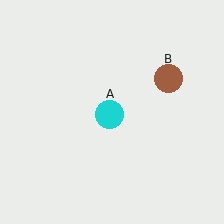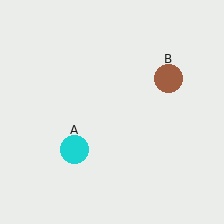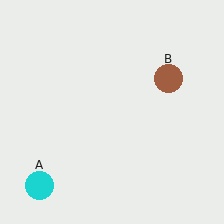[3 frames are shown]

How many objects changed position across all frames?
1 object changed position: cyan circle (object A).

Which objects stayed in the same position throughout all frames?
Brown circle (object B) remained stationary.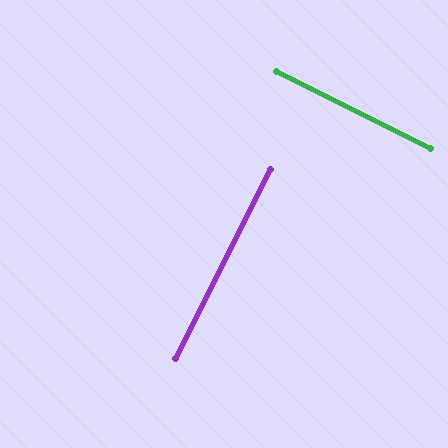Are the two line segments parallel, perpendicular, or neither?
Perpendicular — they meet at approximately 90°.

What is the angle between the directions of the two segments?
Approximately 90 degrees.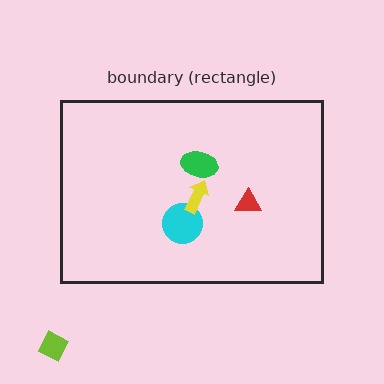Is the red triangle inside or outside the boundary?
Inside.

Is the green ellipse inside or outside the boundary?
Inside.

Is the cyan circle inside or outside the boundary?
Inside.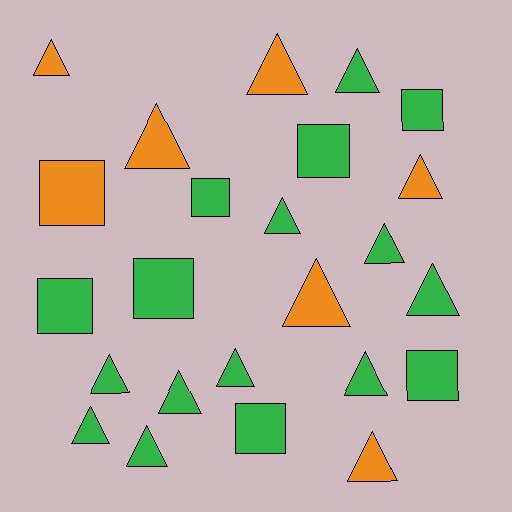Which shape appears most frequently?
Triangle, with 16 objects.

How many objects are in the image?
There are 24 objects.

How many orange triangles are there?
There are 6 orange triangles.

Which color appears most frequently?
Green, with 17 objects.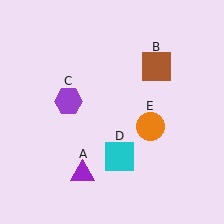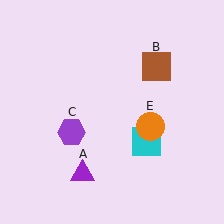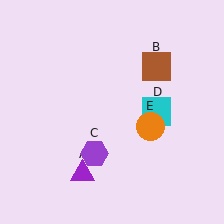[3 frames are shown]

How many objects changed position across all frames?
2 objects changed position: purple hexagon (object C), cyan square (object D).